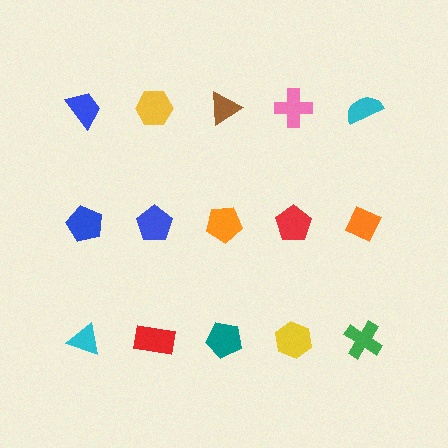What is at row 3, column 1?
A cyan triangle.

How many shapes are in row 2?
5 shapes.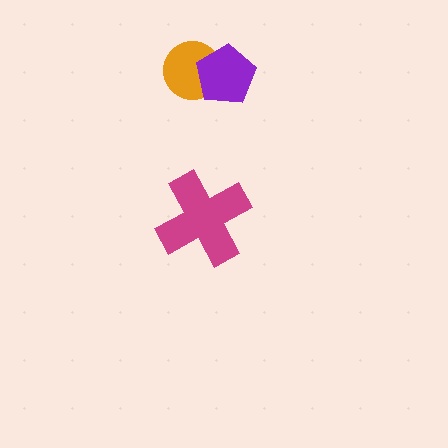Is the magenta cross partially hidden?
No, no other shape covers it.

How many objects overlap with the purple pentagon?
1 object overlaps with the purple pentagon.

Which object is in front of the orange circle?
The purple pentagon is in front of the orange circle.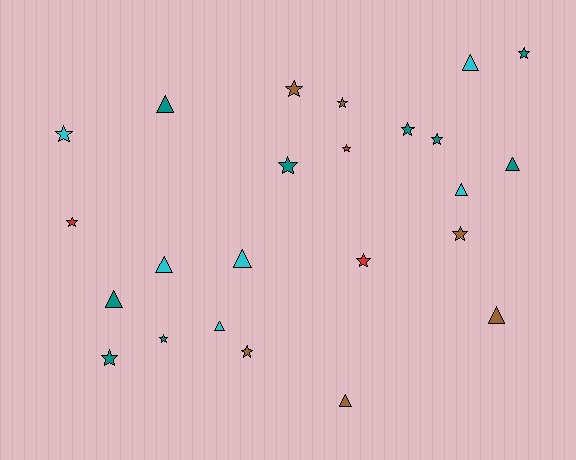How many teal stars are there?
There are 6 teal stars.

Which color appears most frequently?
Teal, with 9 objects.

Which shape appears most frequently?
Star, with 14 objects.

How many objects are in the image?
There are 24 objects.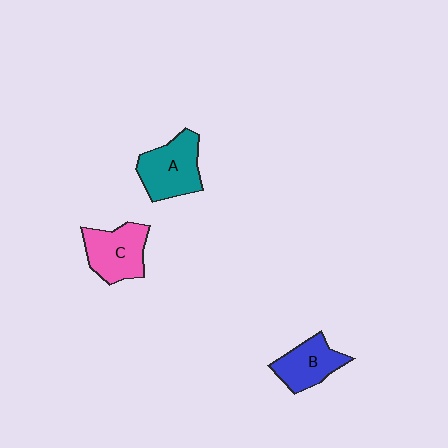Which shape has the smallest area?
Shape B (blue).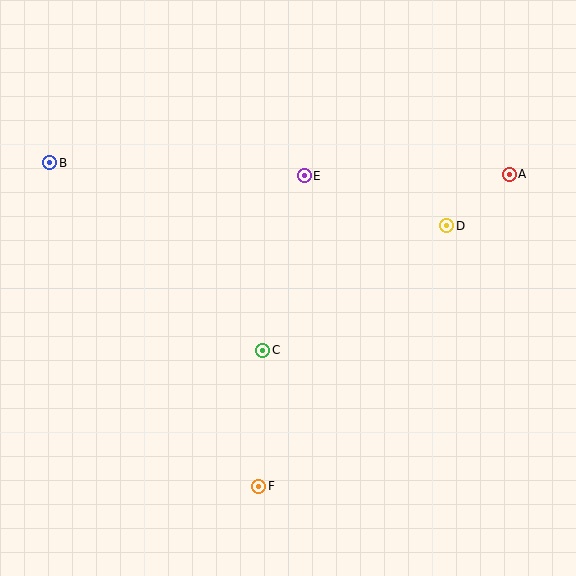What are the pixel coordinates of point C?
Point C is at (263, 350).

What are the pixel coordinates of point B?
Point B is at (50, 163).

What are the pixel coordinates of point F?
Point F is at (259, 486).